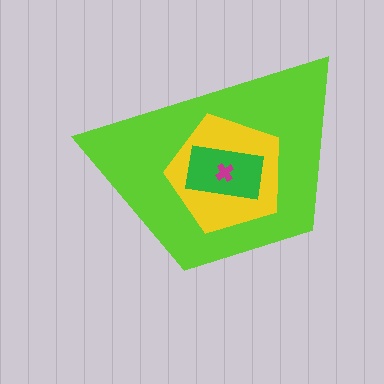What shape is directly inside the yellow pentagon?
The green rectangle.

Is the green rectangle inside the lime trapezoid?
Yes.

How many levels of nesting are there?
4.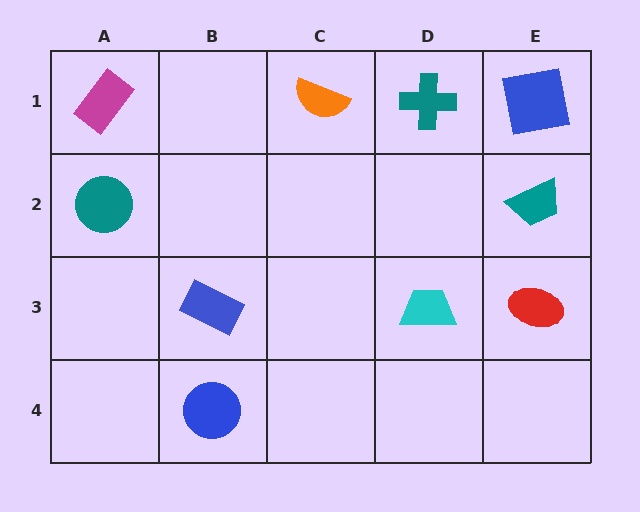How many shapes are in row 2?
2 shapes.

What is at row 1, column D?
A teal cross.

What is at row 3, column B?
A blue rectangle.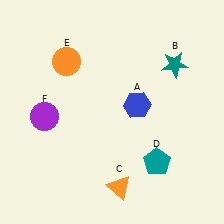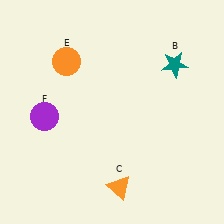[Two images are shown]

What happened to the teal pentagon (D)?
The teal pentagon (D) was removed in Image 2. It was in the bottom-right area of Image 1.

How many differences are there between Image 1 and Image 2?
There are 2 differences between the two images.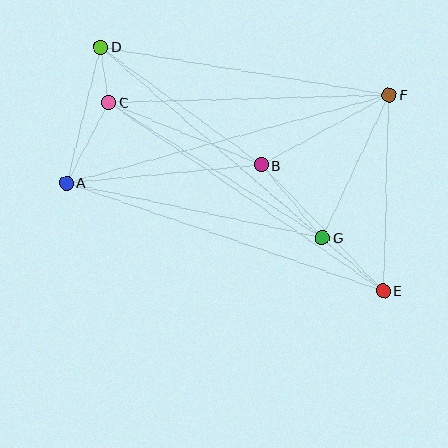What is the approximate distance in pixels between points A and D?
The distance between A and D is approximately 140 pixels.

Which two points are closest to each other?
Points C and D are closest to each other.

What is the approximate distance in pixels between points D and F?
The distance between D and F is approximately 293 pixels.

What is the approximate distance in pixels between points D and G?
The distance between D and G is approximately 292 pixels.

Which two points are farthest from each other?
Points D and E are farthest from each other.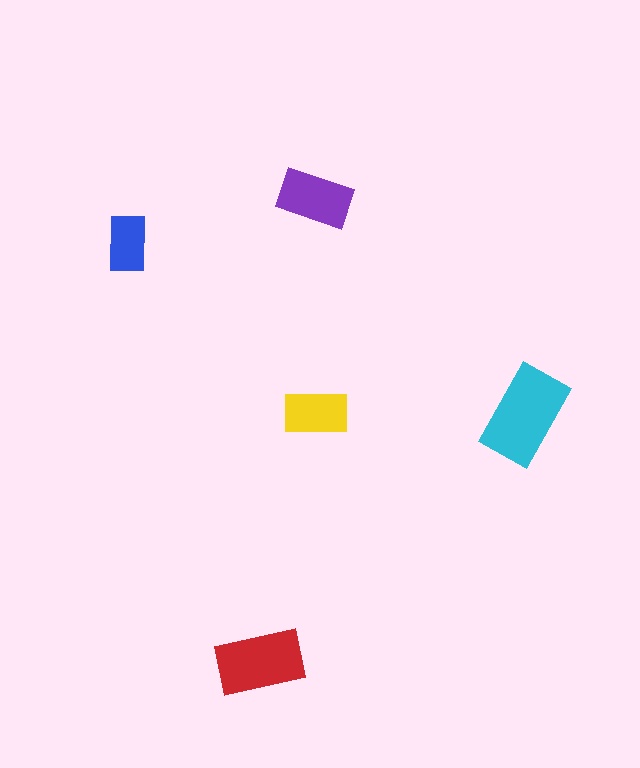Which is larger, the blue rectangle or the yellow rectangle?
The yellow one.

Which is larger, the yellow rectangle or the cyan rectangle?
The cyan one.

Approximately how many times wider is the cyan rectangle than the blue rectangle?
About 1.5 times wider.